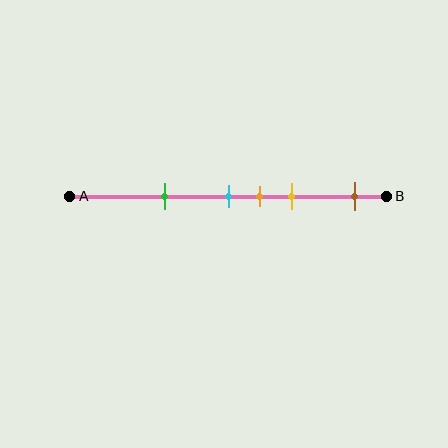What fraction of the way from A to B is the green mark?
The green mark is approximately 30% (0.3) of the way from A to B.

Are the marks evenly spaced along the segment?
No, the marks are not evenly spaced.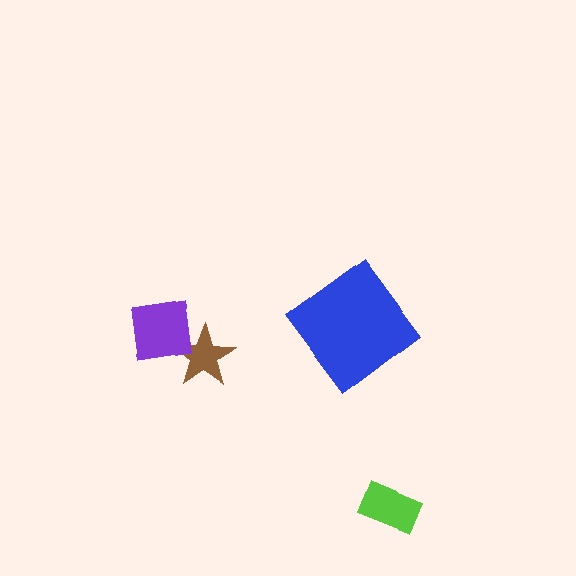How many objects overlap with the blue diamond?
0 objects overlap with the blue diamond.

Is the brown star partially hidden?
Yes, it is partially covered by another shape.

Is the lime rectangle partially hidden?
No, no other shape covers it.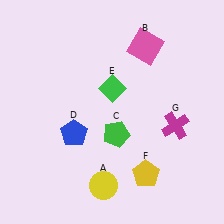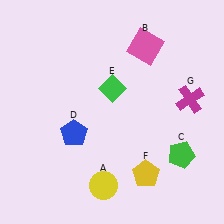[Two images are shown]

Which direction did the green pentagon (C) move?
The green pentagon (C) moved right.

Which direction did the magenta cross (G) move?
The magenta cross (G) moved up.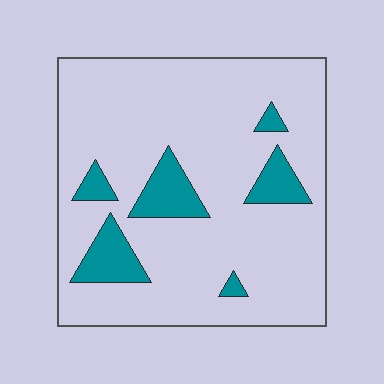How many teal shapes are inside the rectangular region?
6.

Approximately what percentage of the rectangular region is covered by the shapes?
Approximately 15%.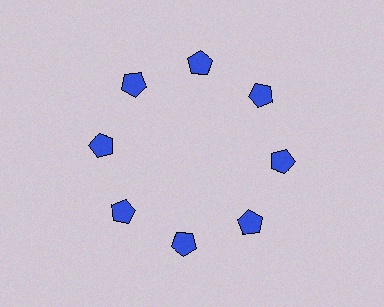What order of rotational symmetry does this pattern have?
This pattern has 8-fold rotational symmetry.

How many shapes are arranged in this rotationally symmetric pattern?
There are 8 shapes, arranged in 8 groups of 1.